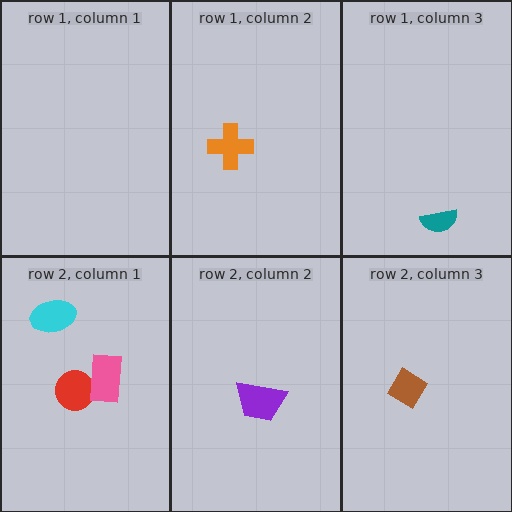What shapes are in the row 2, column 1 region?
The cyan ellipse, the red circle, the pink rectangle.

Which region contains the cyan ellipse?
The row 2, column 1 region.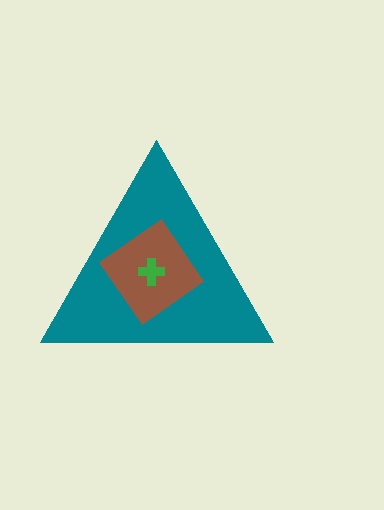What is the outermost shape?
The teal triangle.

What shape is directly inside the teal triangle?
The brown diamond.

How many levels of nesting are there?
3.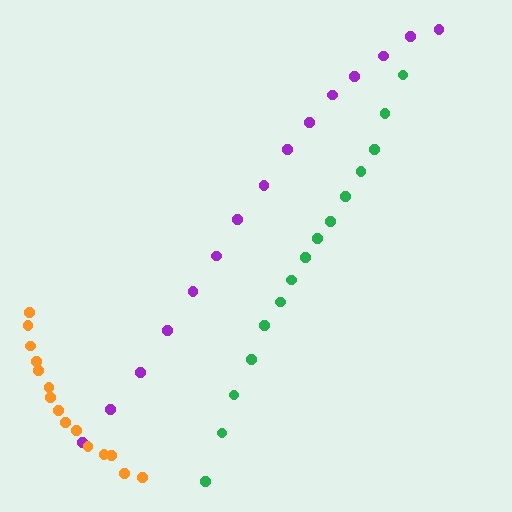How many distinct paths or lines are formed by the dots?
There are 3 distinct paths.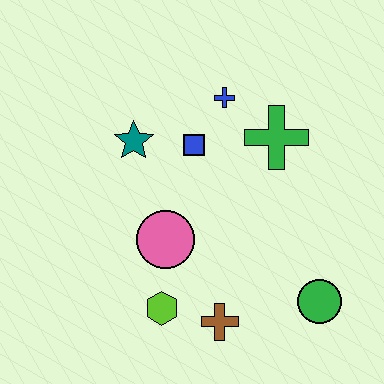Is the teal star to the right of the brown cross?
No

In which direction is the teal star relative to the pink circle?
The teal star is above the pink circle.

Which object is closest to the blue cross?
The blue square is closest to the blue cross.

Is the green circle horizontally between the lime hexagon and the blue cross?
No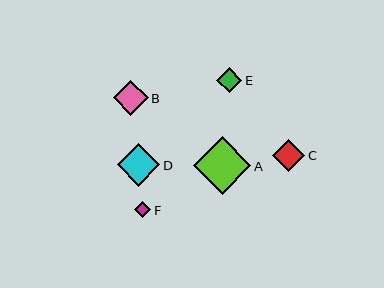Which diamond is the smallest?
Diamond F is the smallest with a size of approximately 17 pixels.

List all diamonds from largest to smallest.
From largest to smallest: A, D, B, C, E, F.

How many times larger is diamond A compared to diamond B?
Diamond A is approximately 1.6 times the size of diamond B.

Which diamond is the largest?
Diamond A is the largest with a size of approximately 58 pixels.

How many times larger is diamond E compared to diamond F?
Diamond E is approximately 1.5 times the size of diamond F.